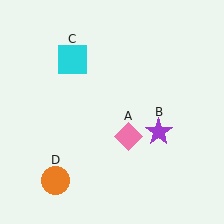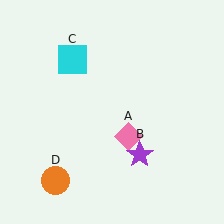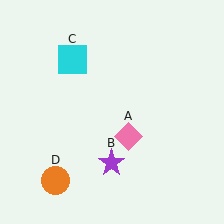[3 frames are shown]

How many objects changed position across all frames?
1 object changed position: purple star (object B).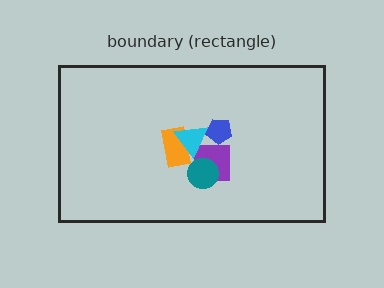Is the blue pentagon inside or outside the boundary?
Inside.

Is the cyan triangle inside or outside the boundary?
Inside.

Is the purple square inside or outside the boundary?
Inside.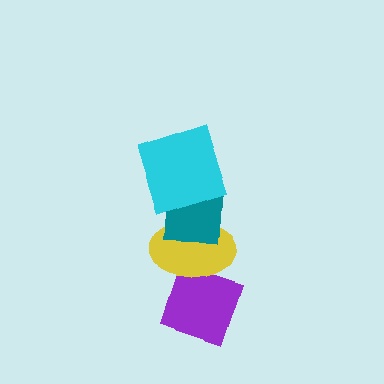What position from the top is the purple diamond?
The purple diamond is 4th from the top.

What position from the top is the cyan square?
The cyan square is 1st from the top.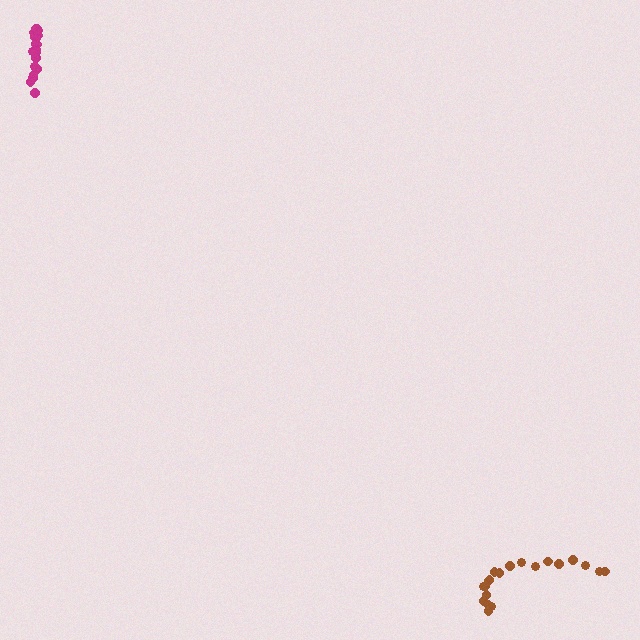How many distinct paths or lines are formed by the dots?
There are 2 distinct paths.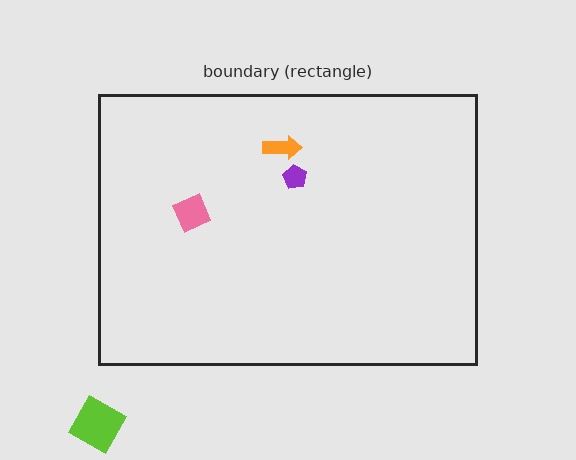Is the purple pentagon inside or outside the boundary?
Inside.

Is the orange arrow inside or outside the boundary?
Inside.